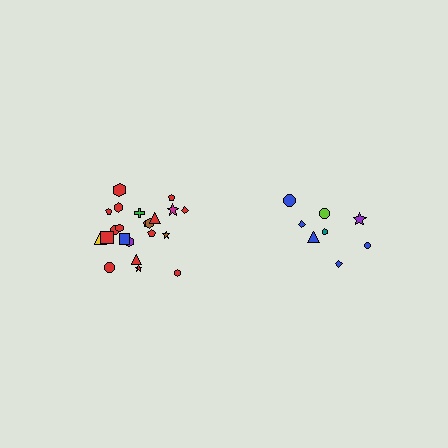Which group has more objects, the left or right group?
The left group.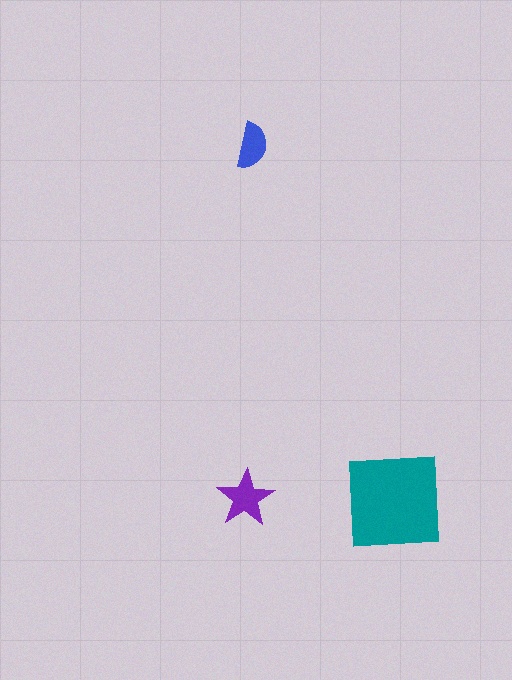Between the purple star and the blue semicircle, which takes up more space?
The purple star.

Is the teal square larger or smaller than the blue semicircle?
Larger.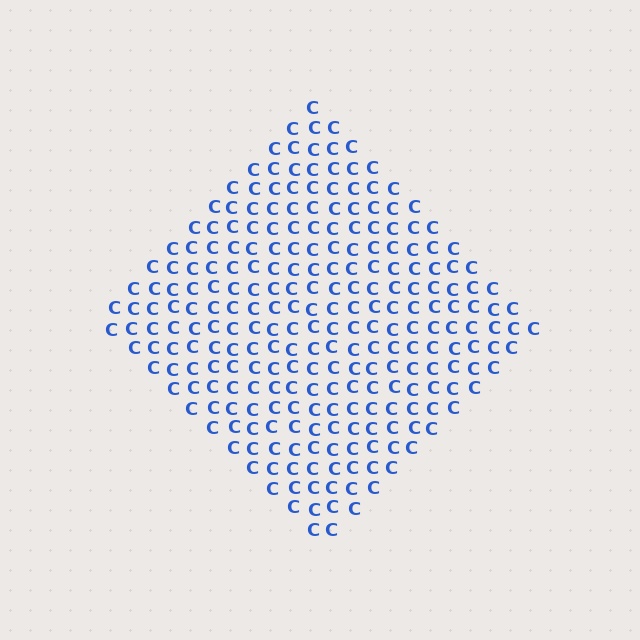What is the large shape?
The large shape is a diamond.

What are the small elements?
The small elements are letter C's.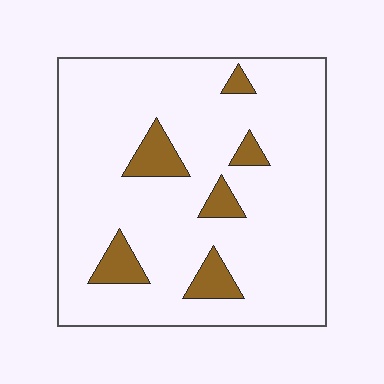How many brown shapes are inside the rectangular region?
6.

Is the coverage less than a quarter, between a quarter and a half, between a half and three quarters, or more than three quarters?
Less than a quarter.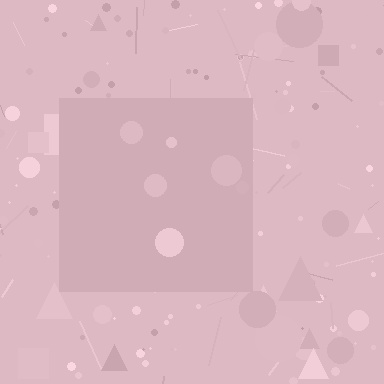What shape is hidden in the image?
A square is hidden in the image.